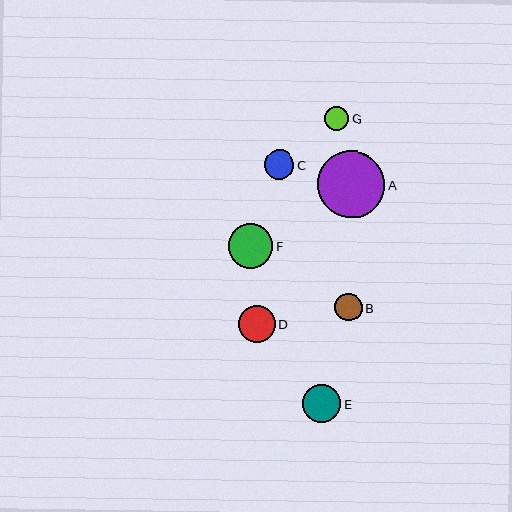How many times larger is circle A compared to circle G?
Circle A is approximately 2.8 times the size of circle G.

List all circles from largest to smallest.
From largest to smallest: A, F, E, D, C, B, G.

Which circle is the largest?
Circle A is the largest with a size of approximately 67 pixels.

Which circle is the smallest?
Circle G is the smallest with a size of approximately 24 pixels.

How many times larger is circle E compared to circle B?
Circle E is approximately 1.4 times the size of circle B.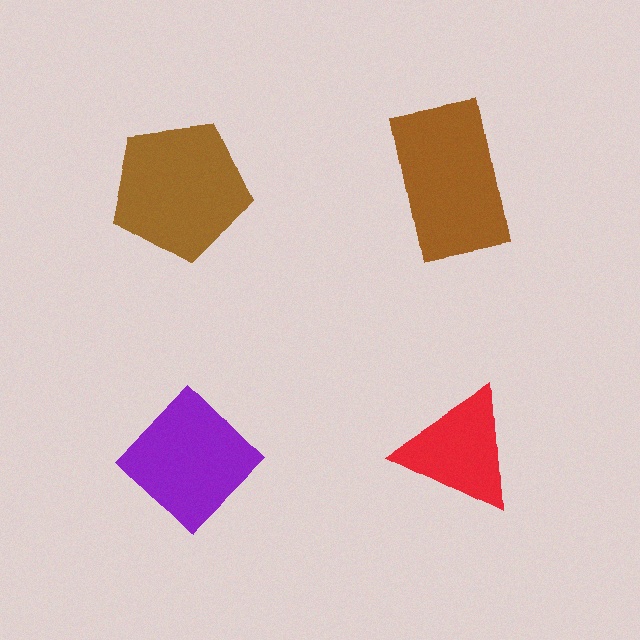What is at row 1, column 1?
A brown pentagon.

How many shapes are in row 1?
2 shapes.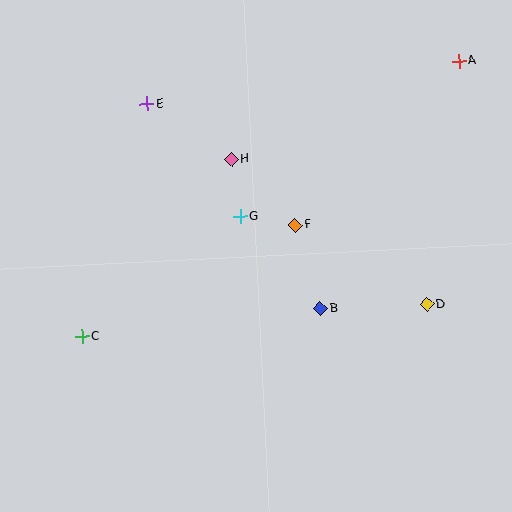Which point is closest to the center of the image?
Point G at (240, 217) is closest to the center.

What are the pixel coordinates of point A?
Point A is at (459, 61).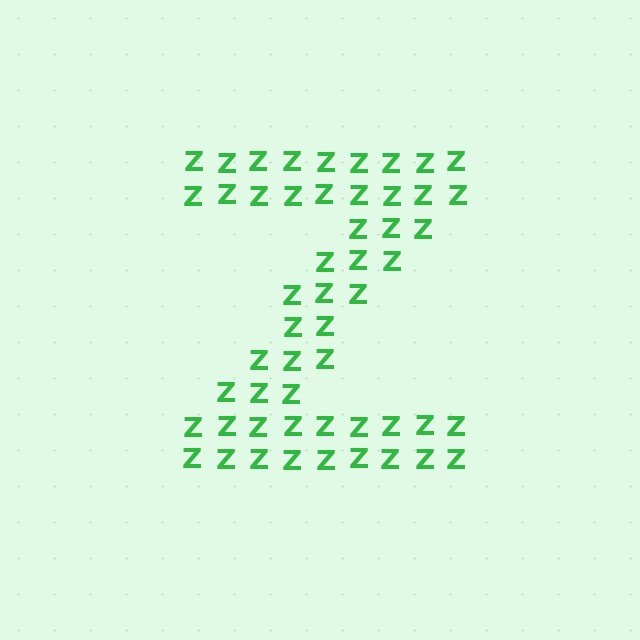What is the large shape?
The large shape is the letter Z.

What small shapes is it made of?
It is made of small letter Z's.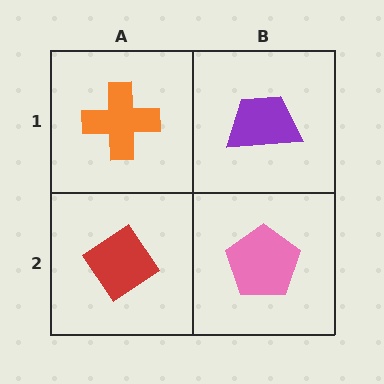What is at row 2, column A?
A red diamond.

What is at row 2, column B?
A pink pentagon.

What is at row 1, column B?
A purple trapezoid.